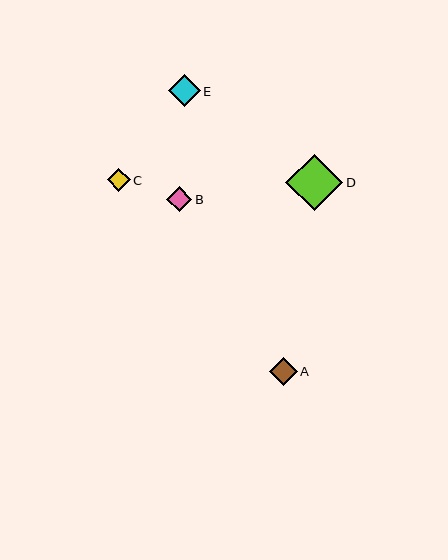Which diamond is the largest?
Diamond D is the largest with a size of approximately 57 pixels.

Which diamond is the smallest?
Diamond C is the smallest with a size of approximately 23 pixels.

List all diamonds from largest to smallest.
From largest to smallest: D, E, A, B, C.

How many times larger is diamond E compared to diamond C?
Diamond E is approximately 1.4 times the size of diamond C.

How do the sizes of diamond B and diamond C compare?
Diamond B and diamond C are approximately the same size.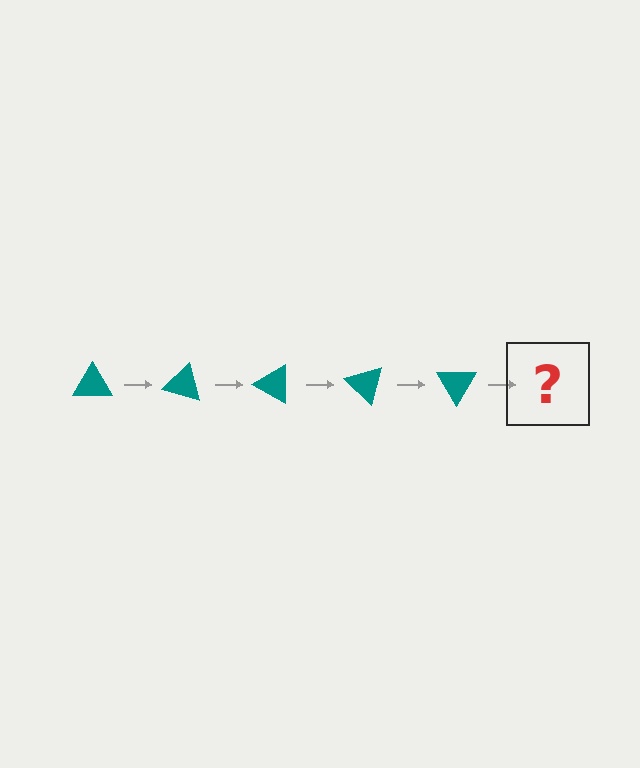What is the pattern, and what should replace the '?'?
The pattern is that the triangle rotates 15 degrees each step. The '?' should be a teal triangle rotated 75 degrees.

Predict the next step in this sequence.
The next step is a teal triangle rotated 75 degrees.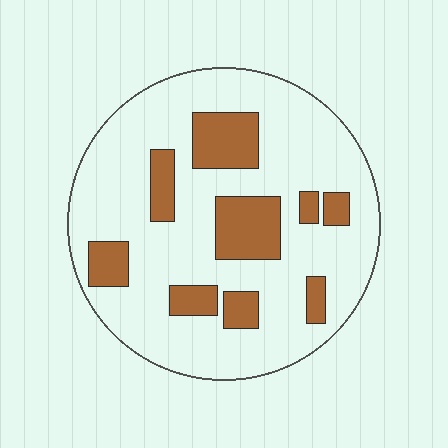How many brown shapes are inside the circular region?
9.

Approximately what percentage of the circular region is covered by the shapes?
Approximately 20%.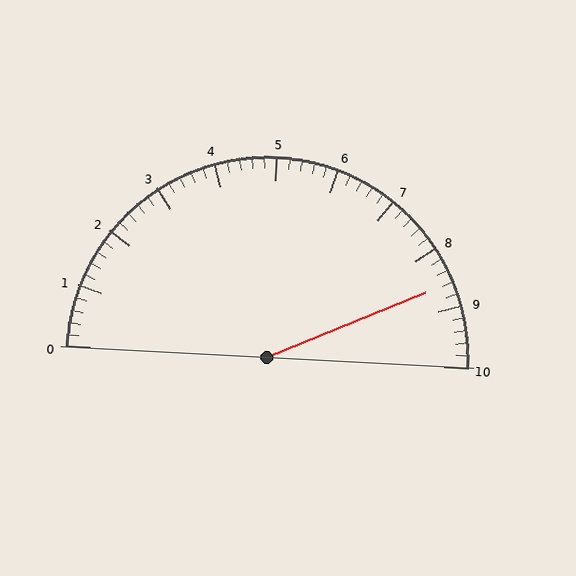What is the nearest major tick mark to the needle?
The nearest major tick mark is 9.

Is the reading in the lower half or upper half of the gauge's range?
The reading is in the upper half of the range (0 to 10).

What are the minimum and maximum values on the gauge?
The gauge ranges from 0 to 10.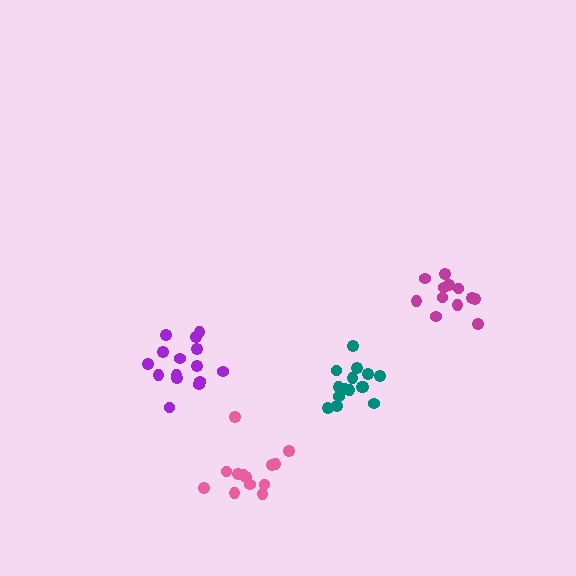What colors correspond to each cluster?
The clusters are colored: magenta, purple, pink, teal.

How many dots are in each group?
Group 1: 12 dots, Group 2: 15 dots, Group 3: 13 dots, Group 4: 15 dots (55 total).